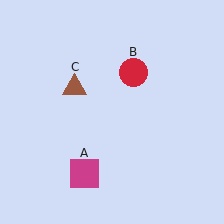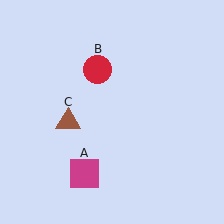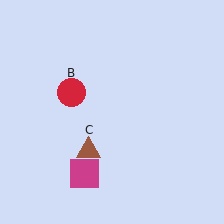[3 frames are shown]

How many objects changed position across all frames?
2 objects changed position: red circle (object B), brown triangle (object C).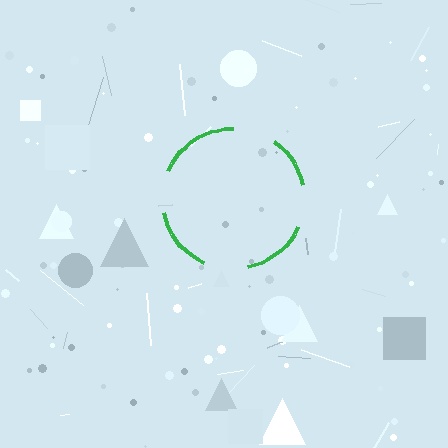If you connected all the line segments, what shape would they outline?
They would outline a circle.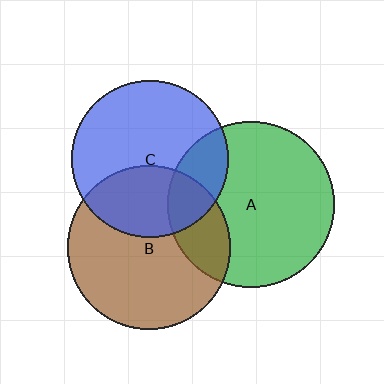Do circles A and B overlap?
Yes.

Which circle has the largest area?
Circle A (green).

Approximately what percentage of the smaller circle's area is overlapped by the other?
Approximately 20%.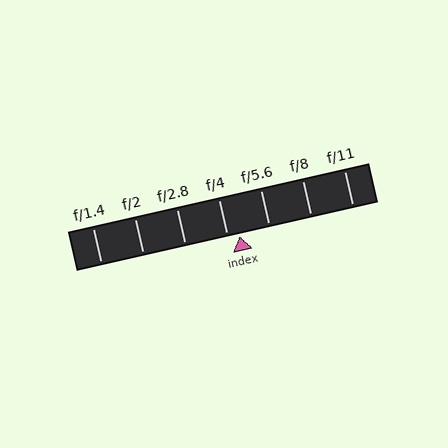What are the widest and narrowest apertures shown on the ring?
The widest aperture shown is f/1.4 and the narrowest is f/11.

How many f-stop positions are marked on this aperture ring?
There are 7 f-stop positions marked.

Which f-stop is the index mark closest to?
The index mark is closest to f/4.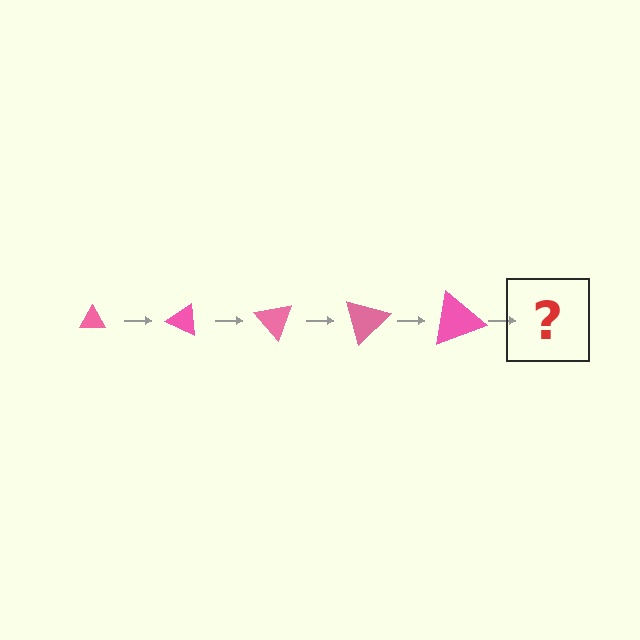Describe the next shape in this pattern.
It should be a triangle, larger than the previous one and rotated 125 degrees from the start.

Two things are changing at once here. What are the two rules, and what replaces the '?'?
The two rules are that the triangle grows larger each step and it rotates 25 degrees each step. The '?' should be a triangle, larger than the previous one and rotated 125 degrees from the start.